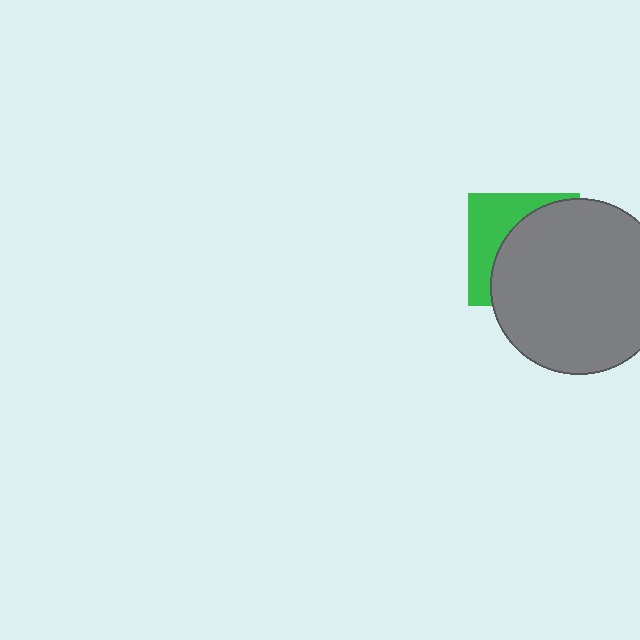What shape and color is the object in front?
The object in front is a gray circle.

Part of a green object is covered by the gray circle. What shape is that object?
It is a square.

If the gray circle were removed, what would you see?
You would see the complete green square.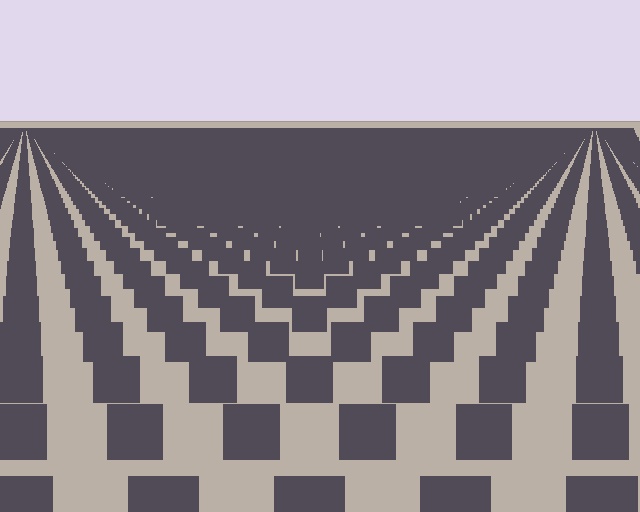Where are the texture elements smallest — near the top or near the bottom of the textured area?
Near the top.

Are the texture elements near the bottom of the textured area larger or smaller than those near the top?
Larger. Near the bottom, elements are closer to the viewer and appear at a bigger on-screen size.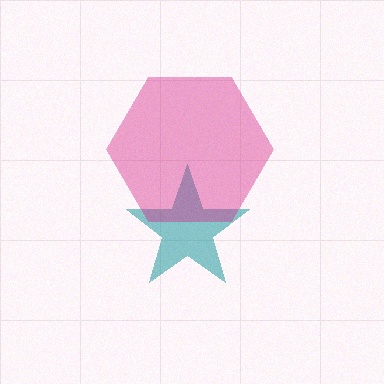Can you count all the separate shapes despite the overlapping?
Yes, there are 2 separate shapes.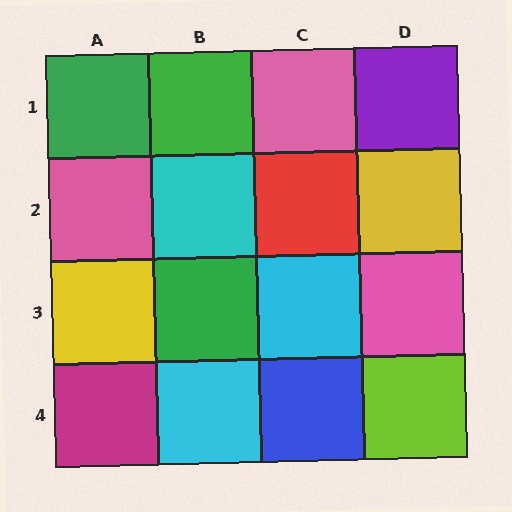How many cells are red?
1 cell is red.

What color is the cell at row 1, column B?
Green.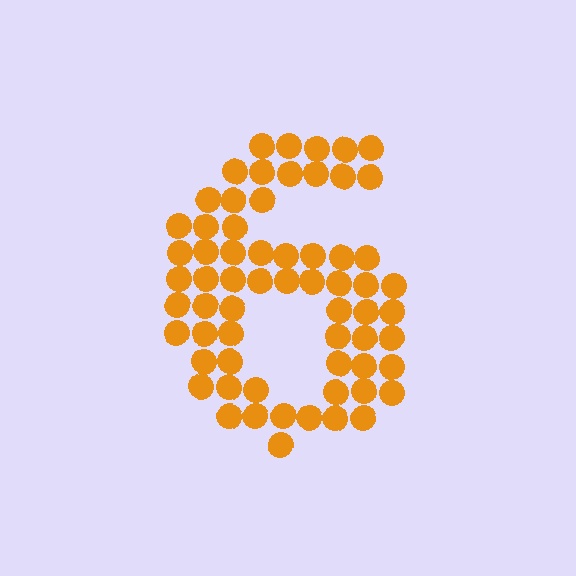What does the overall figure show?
The overall figure shows the digit 6.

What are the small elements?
The small elements are circles.